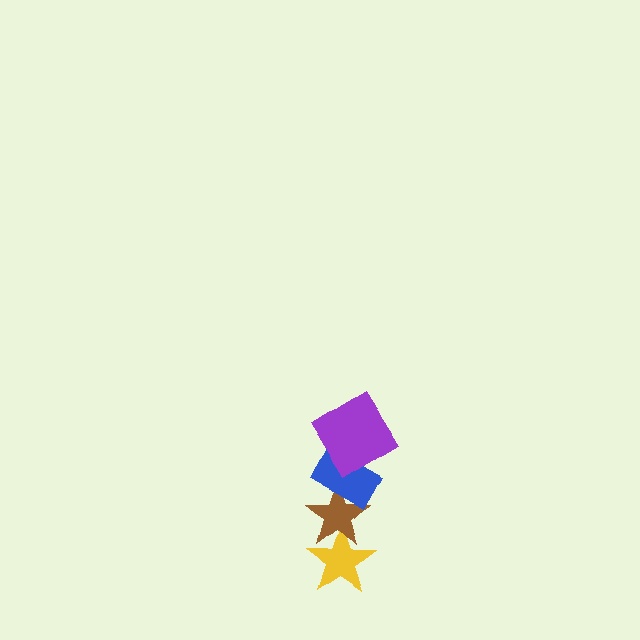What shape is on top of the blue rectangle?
The purple diamond is on top of the blue rectangle.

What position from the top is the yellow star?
The yellow star is 4th from the top.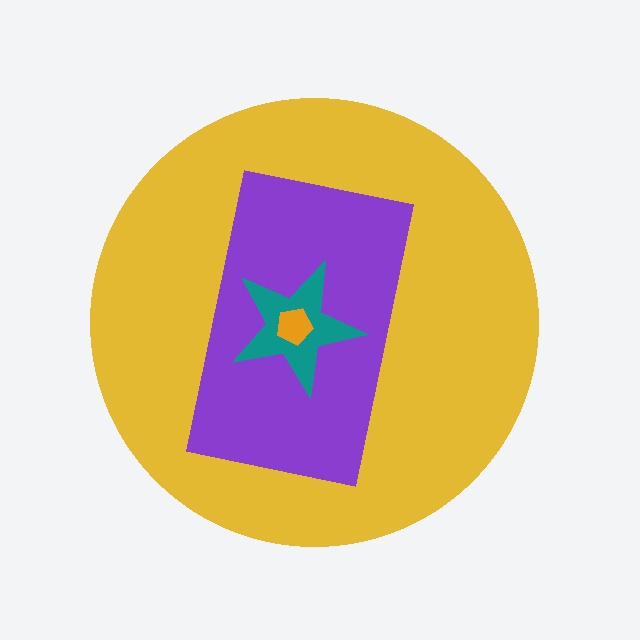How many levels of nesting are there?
4.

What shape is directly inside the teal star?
The orange pentagon.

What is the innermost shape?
The orange pentagon.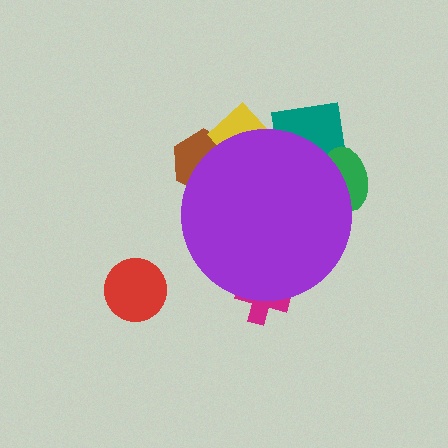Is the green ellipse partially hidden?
Yes, the green ellipse is partially hidden behind the purple circle.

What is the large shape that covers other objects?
A purple circle.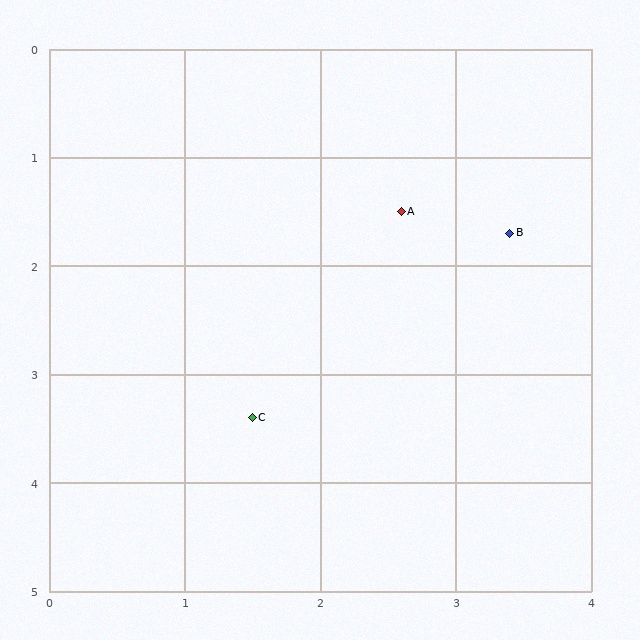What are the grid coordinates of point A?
Point A is at approximately (2.6, 1.5).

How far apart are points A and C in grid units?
Points A and C are about 2.2 grid units apart.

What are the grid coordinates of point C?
Point C is at approximately (1.5, 3.4).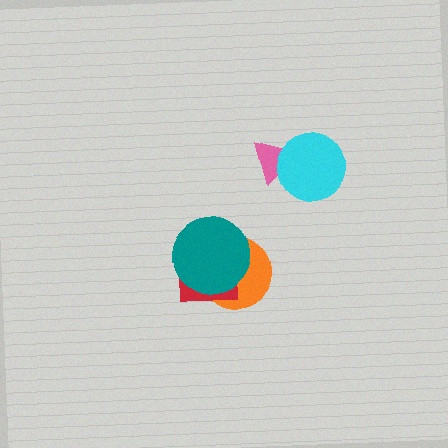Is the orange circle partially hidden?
Yes, it is partially covered by another shape.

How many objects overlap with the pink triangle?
1 object overlaps with the pink triangle.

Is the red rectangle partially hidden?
Yes, it is partially covered by another shape.